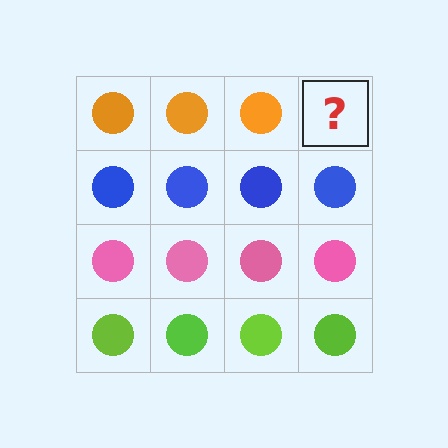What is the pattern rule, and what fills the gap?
The rule is that each row has a consistent color. The gap should be filled with an orange circle.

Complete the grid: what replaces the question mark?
The question mark should be replaced with an orange circle.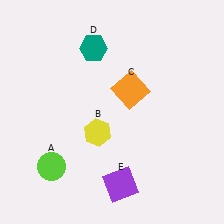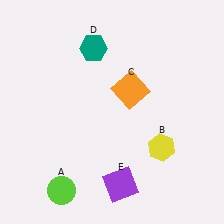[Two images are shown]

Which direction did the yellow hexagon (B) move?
The yellow hexagon (B) moved right.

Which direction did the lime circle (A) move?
The lime circle (A) moved down.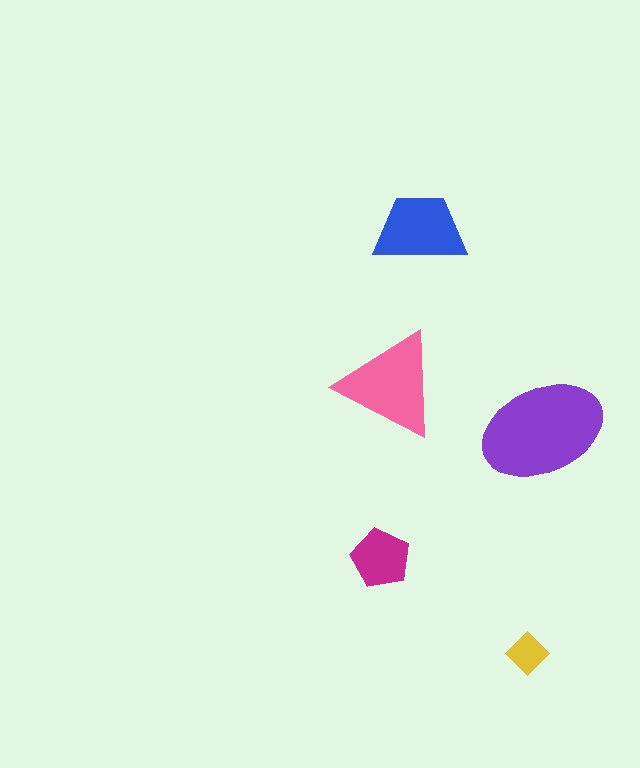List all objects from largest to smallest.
The purple ellipse, the pink triangle, the blue trapezoid, the magenta pentagon, the yellow diamond.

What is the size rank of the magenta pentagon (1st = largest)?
4th.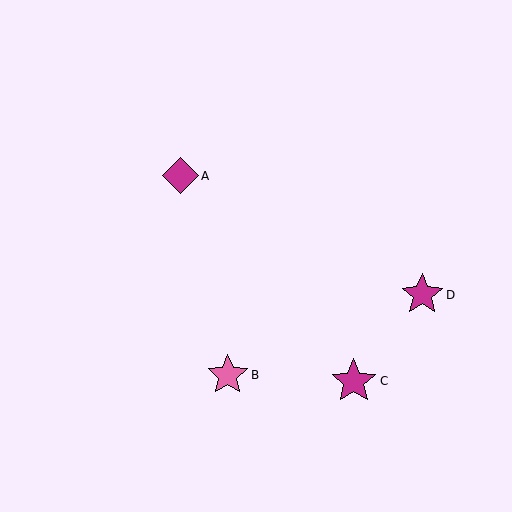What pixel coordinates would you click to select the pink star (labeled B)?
Click at (228, 375) to select the pink star B.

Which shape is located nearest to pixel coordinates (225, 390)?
The pink star (labeled B) at (228, 375) is nearest to that location.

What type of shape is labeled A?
Shape A is a magenta diamond.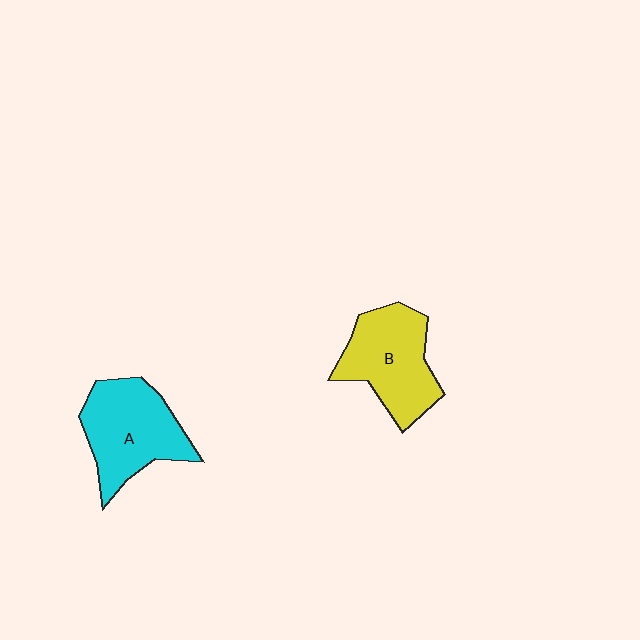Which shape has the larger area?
Shape A (cyan).